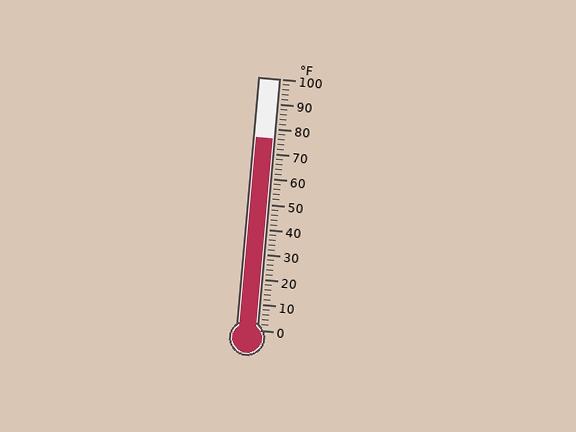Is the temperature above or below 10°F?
The temperature is above 10°F.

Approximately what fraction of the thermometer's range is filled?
The thermometer is filled to approximately 75% of its range.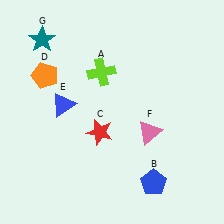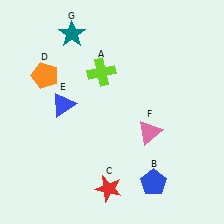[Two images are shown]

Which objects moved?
The objects that moved are: the red star (C), the teal star (G).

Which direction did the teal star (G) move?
The teal star (G) moved right.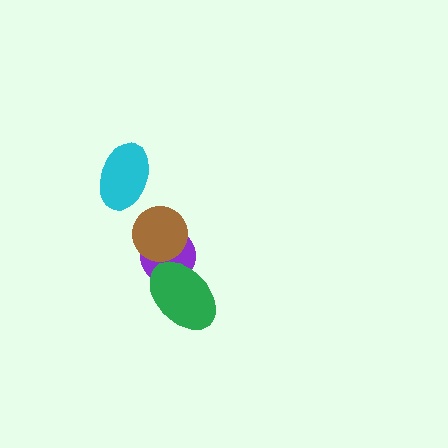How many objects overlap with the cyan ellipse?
0 objects overlap with the cyan ellipse.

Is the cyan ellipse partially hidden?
No, no other shape covers it.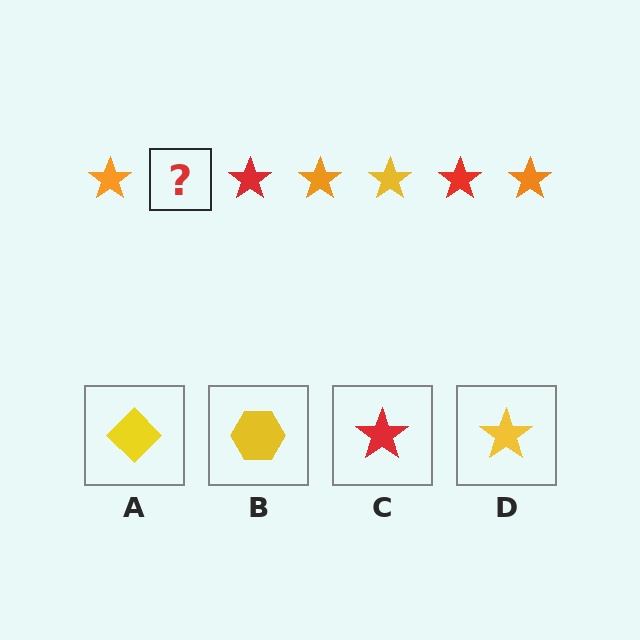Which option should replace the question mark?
Option D.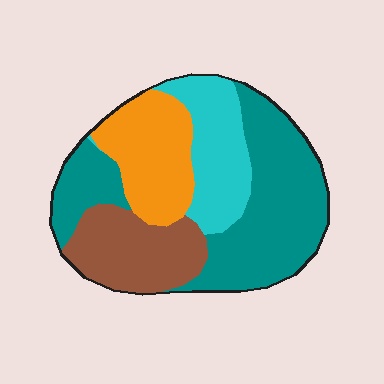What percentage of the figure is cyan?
Cyan covers 18% of the figure.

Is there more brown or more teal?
Teal.